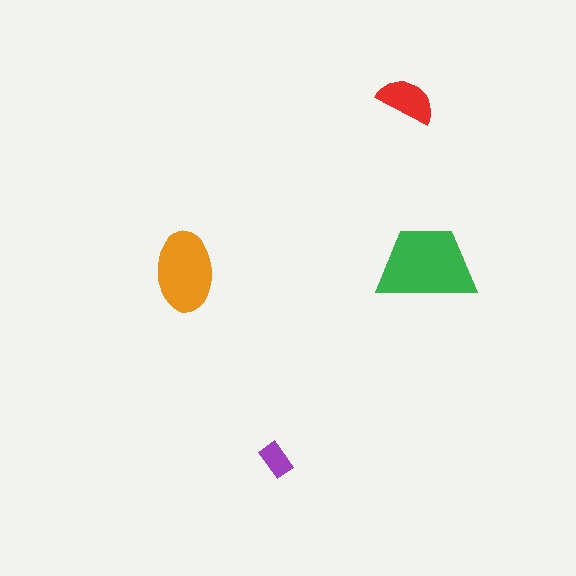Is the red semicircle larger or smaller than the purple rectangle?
Larger.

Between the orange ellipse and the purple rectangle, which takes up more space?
The orange ellipse.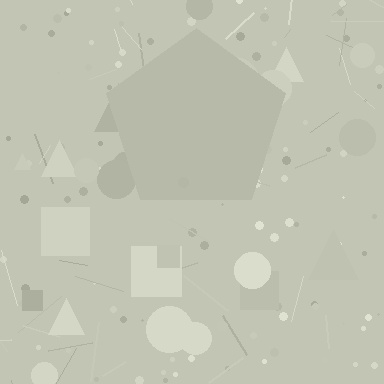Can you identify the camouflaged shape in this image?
The camouflaged shape is a pentagon.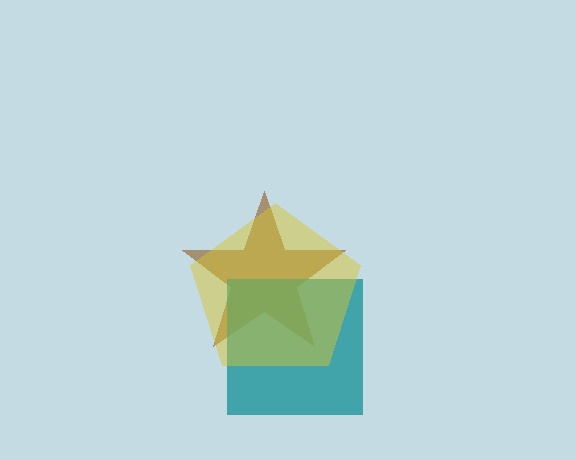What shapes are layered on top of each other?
The layered shapes are: a brown star, a teal square, a yellow pentagon.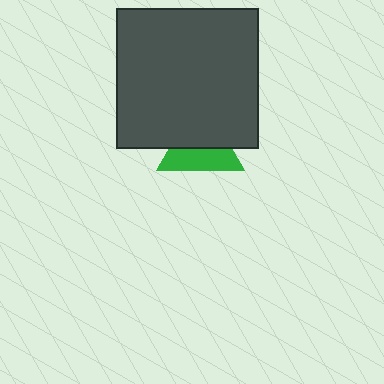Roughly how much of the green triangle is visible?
About half of it is visible (roughly 49%).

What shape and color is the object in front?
The object in front is a dark gray rectangle.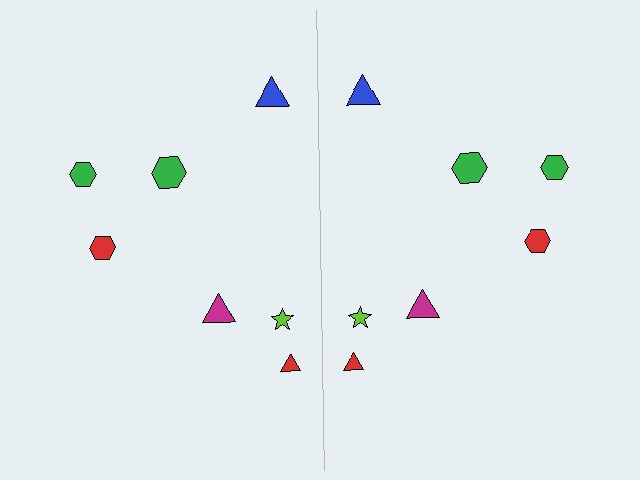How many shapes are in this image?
There are 14 shapes in this image.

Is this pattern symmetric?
Yes, this pattern has bilateral (reflection) symmetry.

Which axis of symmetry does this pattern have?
The pattern has a vertical axis of symmetry running through the center of the image.